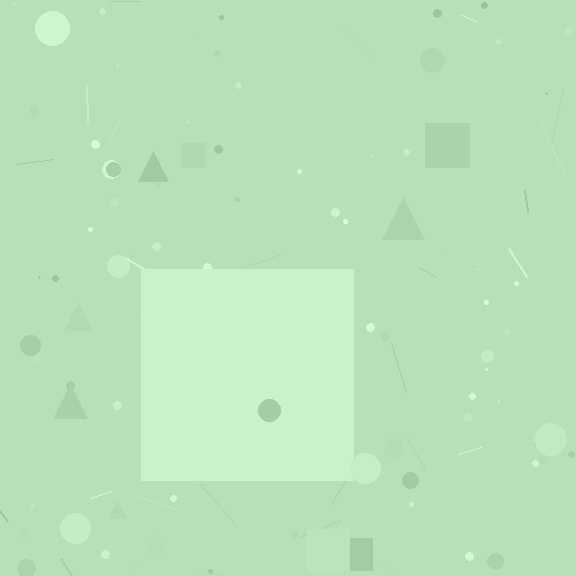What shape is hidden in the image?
A square is hidden in the image.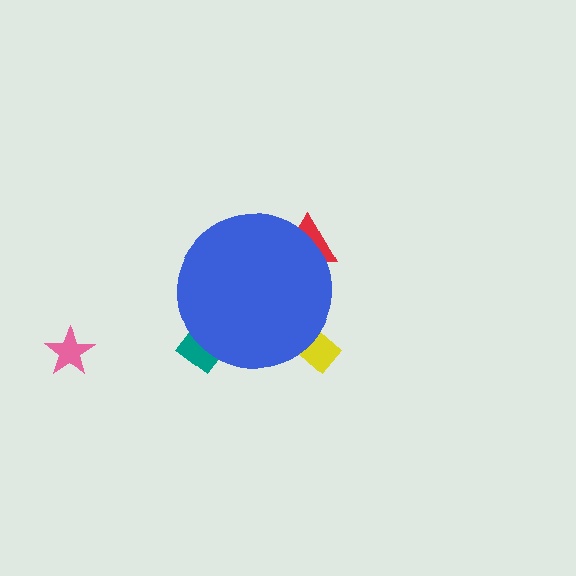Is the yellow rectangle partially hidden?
Yes, the yellow rectangle is partially hidden behind the blue circle.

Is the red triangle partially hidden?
Yes, the red triangle is partially hidden behind the blue circle.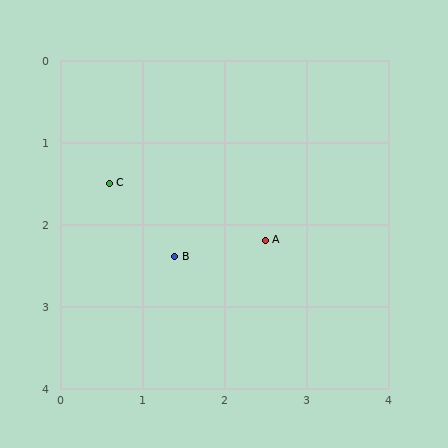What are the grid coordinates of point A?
Point A is at approximately (2.5, 2.2).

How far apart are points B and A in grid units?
Points B and A are about 1.1 grid units apart.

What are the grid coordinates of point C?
Point C is at approximately (0.6, 1.5).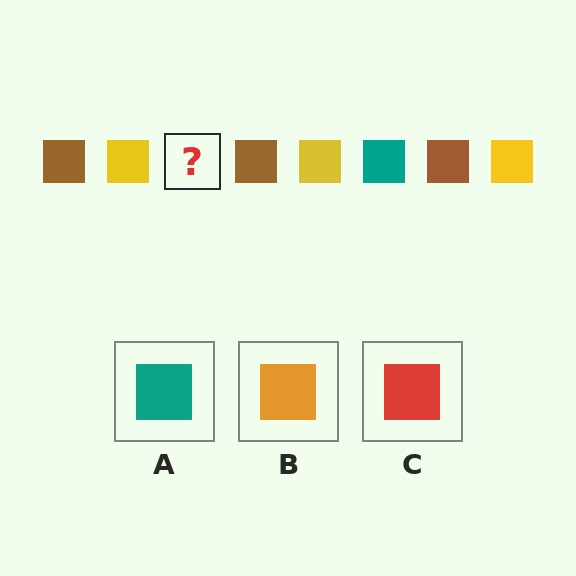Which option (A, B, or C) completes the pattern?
A.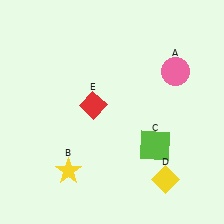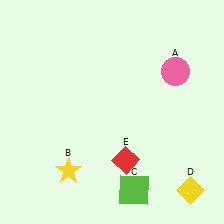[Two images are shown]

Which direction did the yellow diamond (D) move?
The yellow diamond (D) moved right.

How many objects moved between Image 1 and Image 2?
3 objects moved between the two images.